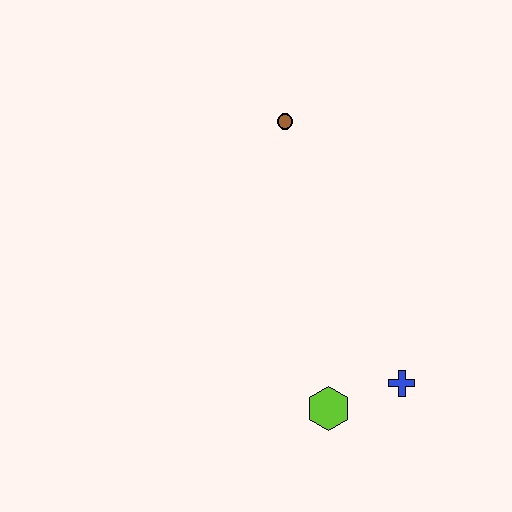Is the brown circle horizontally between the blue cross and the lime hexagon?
No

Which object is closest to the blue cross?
The lime hexagon is closest to the blue cross.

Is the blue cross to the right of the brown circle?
Yes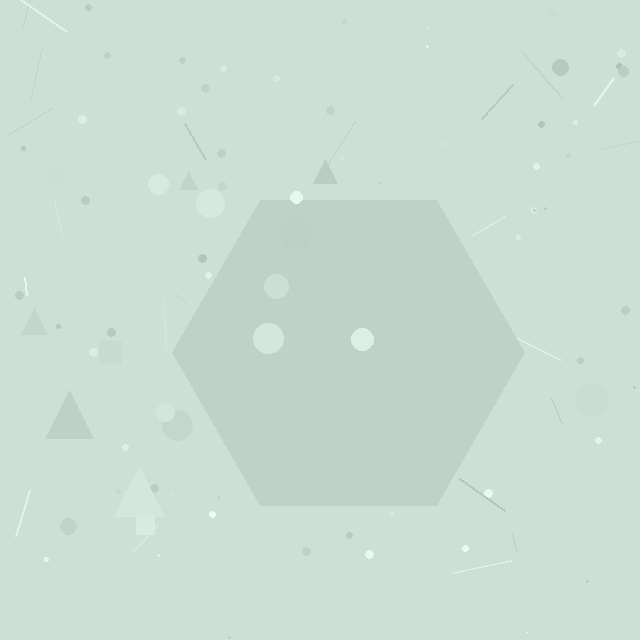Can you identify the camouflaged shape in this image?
The camouflaged shape is a hexagon.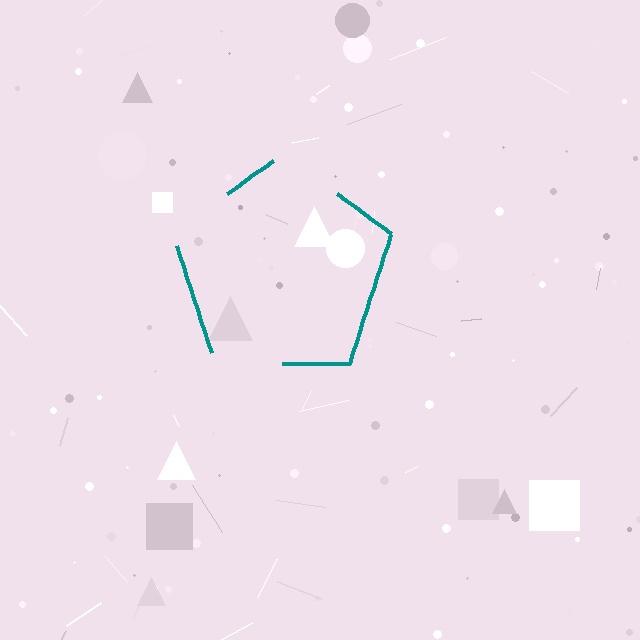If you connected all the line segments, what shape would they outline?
They would outline a pentagon.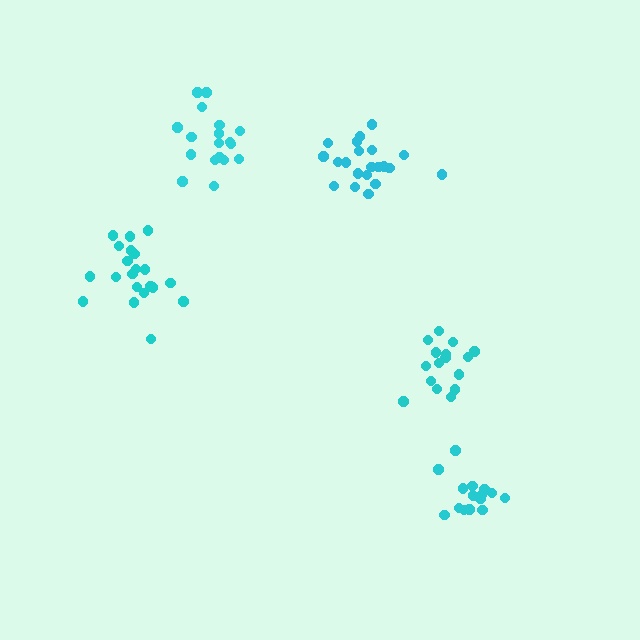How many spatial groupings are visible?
There are 5 spatial groupings.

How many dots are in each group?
Group 1: 16 dots, Group 2: 21 dots, Group 3: 21 dots, Group 4: 15 dots, Group 5: 19 dots (92 total).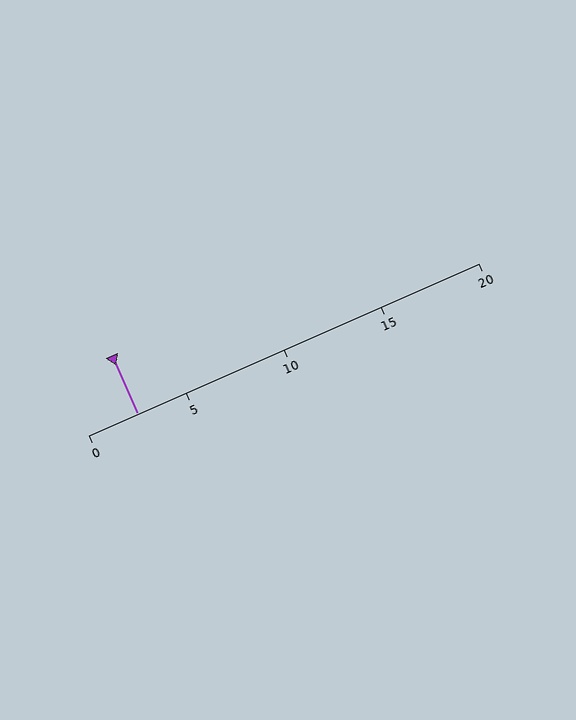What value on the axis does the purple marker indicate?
The marker indicates approximately 2.5.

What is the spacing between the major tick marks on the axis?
The major ticks are spaced 5 apart.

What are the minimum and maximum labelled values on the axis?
The axis runs from 0 to 20.